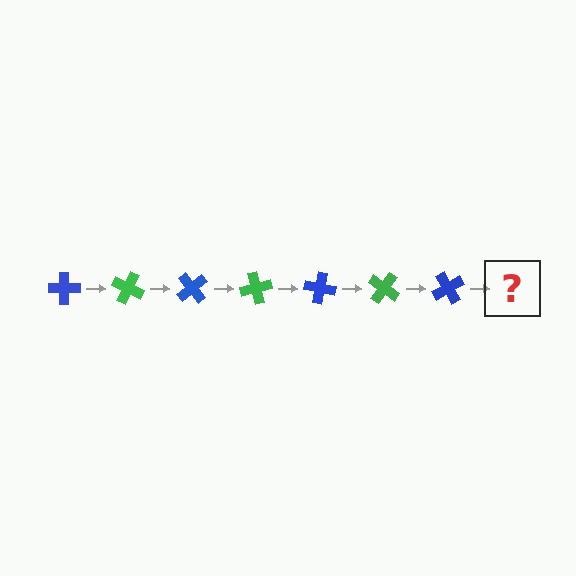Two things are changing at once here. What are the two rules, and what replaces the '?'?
The two rules are that it rotates 25 degrees each step and the color cycles through blue and green. The '?' should be a green cross, rotated 175 degrees from the start.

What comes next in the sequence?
The next element should be a green cross, rotated 175 degrees from the start.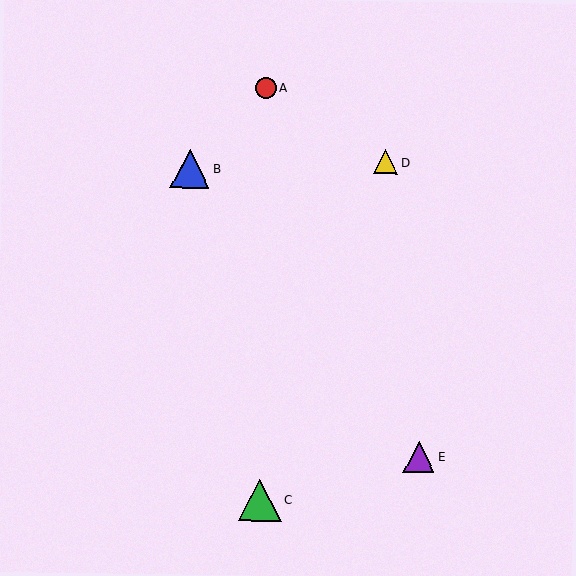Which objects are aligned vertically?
Objects A, C are aligned vertically.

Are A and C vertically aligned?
Yes, both are at x≈266.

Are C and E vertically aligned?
No, C is at x≈260 and E is at x≈419.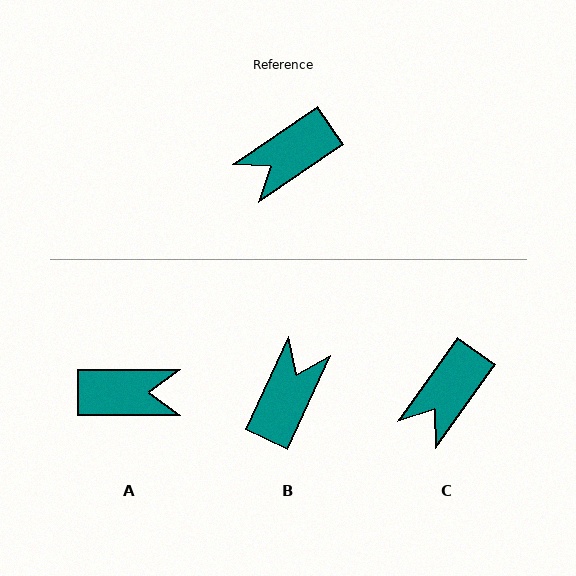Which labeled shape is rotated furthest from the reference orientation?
B, about 149 degrees away.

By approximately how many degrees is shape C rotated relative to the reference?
Approximately 21 degrees counter-clockwise.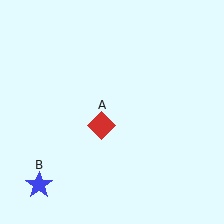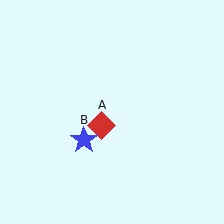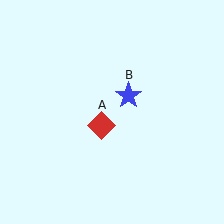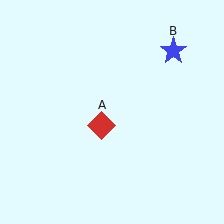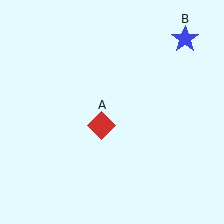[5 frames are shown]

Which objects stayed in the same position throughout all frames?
Red diamond (object A) remained stationary.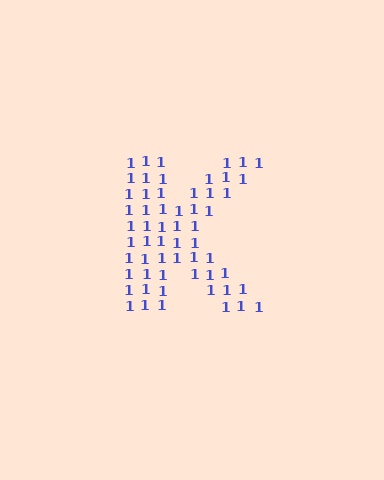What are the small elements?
The small elements are digit 1's.